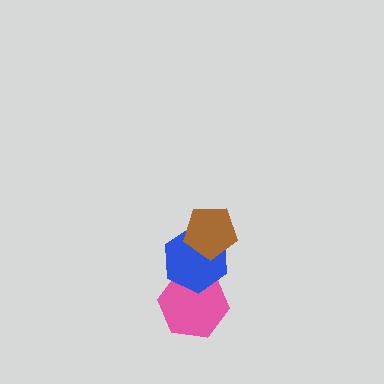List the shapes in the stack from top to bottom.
From top to bottom: the brown pentagon, the blue hexagon, the pink hexagon.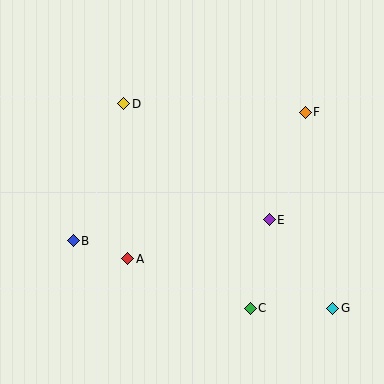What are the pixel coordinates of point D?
Point D is at (124, 104).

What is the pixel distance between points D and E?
The distance between D and E is 186 pixels.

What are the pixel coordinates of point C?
Point C is at (250, 308).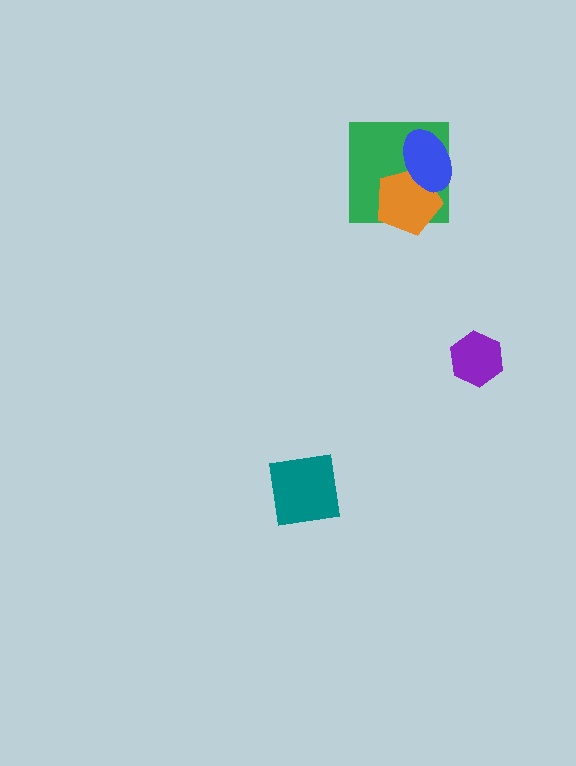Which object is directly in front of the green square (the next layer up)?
The orange pentagon is directly in front of the green square.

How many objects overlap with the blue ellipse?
2 objects overlap with the blue ellipse.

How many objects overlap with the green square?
2 objects overlap with the green square.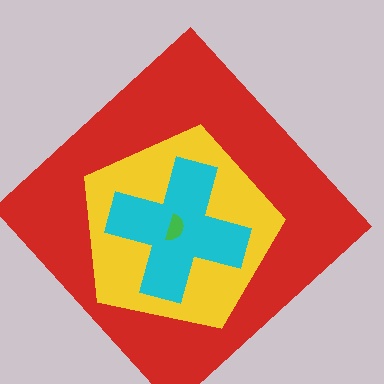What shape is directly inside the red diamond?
The yellow pentagon.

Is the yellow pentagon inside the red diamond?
Yes.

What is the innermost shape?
The green semicircle.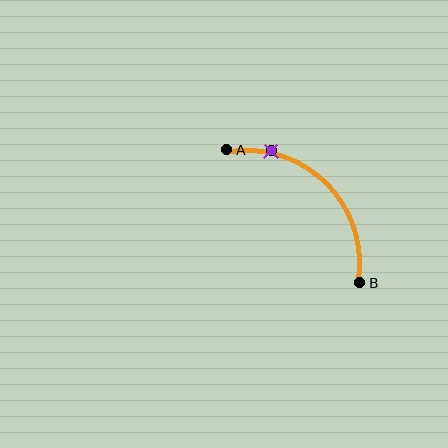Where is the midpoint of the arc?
The arc midpoint is the point on the curve farthest from the straight line joining A and B. It sits above and to the right of that line.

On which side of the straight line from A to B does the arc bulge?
The arc bulges above and to the right of the straight line connecting A and B.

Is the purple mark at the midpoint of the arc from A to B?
No. The purple mark lies on the arc but is closer to endpoint A. The arc midpoint would be at the point on the curve equidistant along the arc from both A and B.